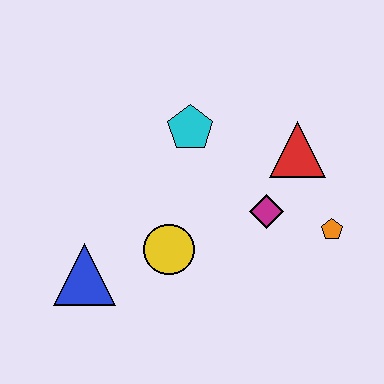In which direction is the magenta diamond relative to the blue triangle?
The magenta diamond is to the right of the blue triangle.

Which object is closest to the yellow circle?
The blue triangle is closest to the yellow circle.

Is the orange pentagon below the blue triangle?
No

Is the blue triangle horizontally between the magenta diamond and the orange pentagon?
No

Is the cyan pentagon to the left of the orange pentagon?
Yes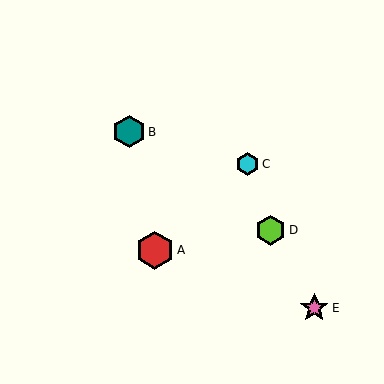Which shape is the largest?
The red hexagon (labeled A) is the largest.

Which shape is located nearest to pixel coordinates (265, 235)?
The lime hexagon (labeled D) at (271, 230) is nearest to that location.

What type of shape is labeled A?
Shape A is a red hexagon.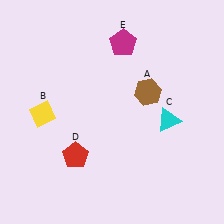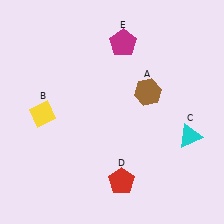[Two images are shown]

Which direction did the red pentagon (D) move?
The red pentagon (D) moved right.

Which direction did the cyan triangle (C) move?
The cyan triangle (C) moved right.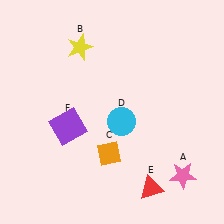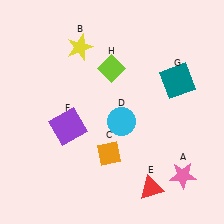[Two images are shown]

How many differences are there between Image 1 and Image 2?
There are 2 differences between the two images.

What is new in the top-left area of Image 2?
A lime diamond (H) was added in the top-left area of Image 2.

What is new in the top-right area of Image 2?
A teal square (G) was added in the top-right area of Image 2.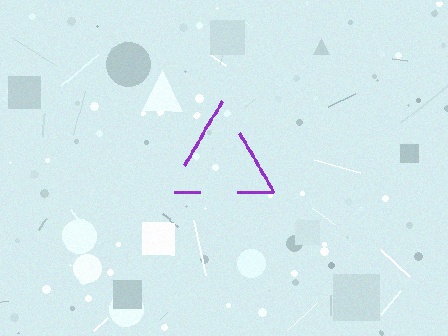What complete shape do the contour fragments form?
The contour fragments form a triangle.